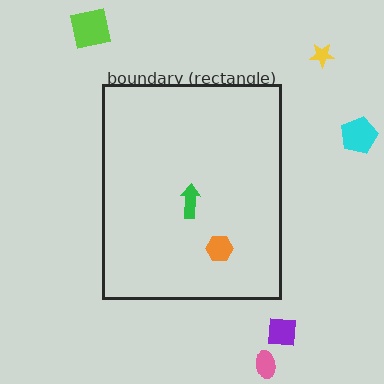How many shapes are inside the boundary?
2 inside, 5 outside.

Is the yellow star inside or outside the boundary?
Outside.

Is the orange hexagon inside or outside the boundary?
Inside.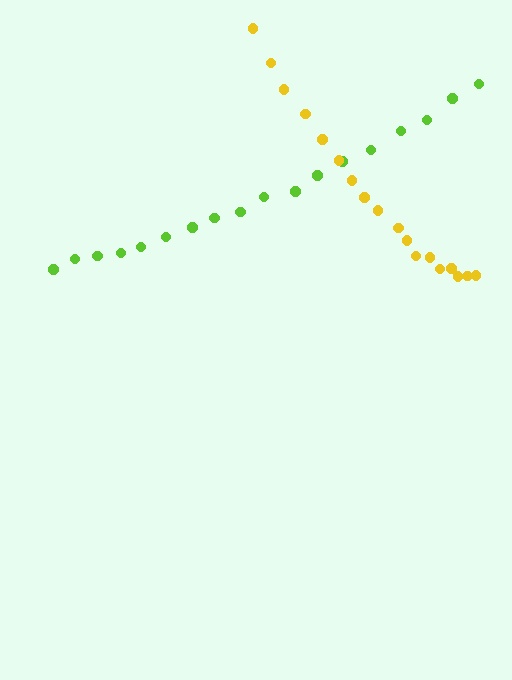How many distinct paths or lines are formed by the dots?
There are 2 distinct paths.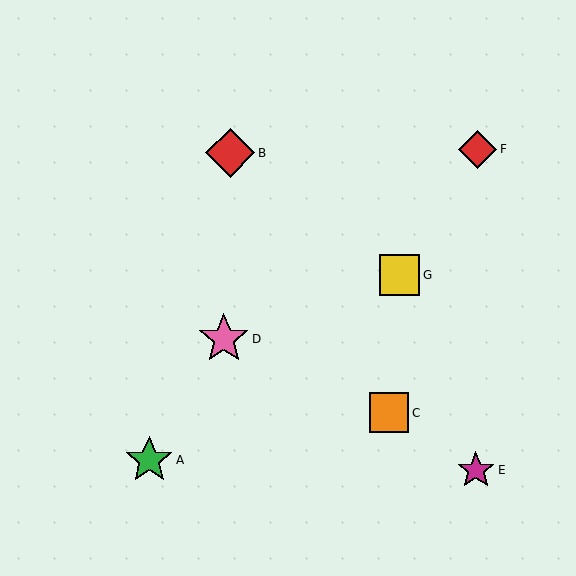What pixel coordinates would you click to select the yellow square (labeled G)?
Click at (399, 275) to select the yellow square G.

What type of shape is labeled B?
Shape B is a red diamond.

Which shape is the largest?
The pink star (labeled D) is the largest.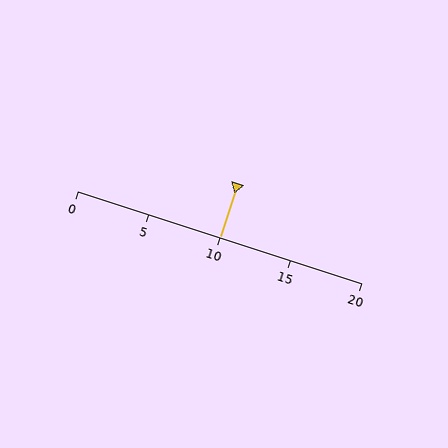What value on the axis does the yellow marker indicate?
The marker indicates approximately 10.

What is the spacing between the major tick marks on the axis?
The major ticks are spaced 5 apart.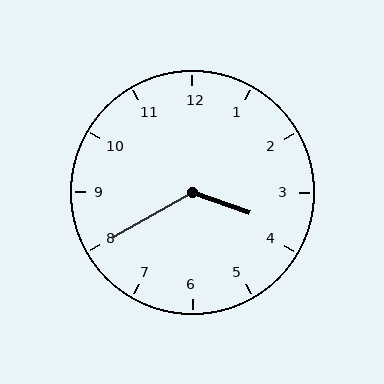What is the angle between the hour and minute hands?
Approximately 130 degrees.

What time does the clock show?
3:40.